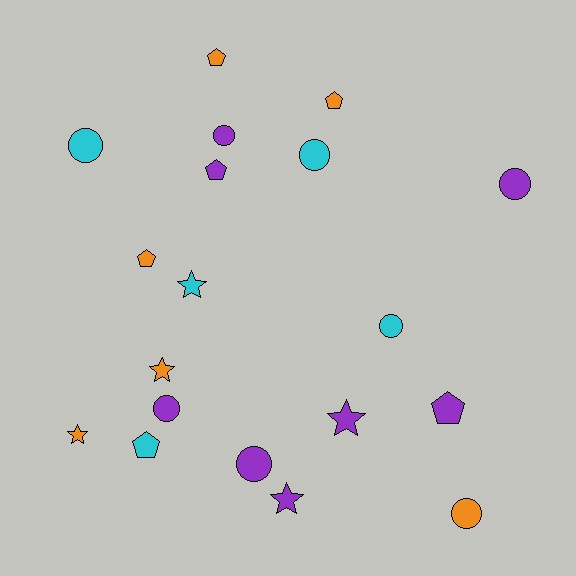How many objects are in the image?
There are 19 objects.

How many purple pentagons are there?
There are 2 purple pentagons.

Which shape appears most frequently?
Circle, with 8 objects.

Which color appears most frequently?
Purple, with 8 objects.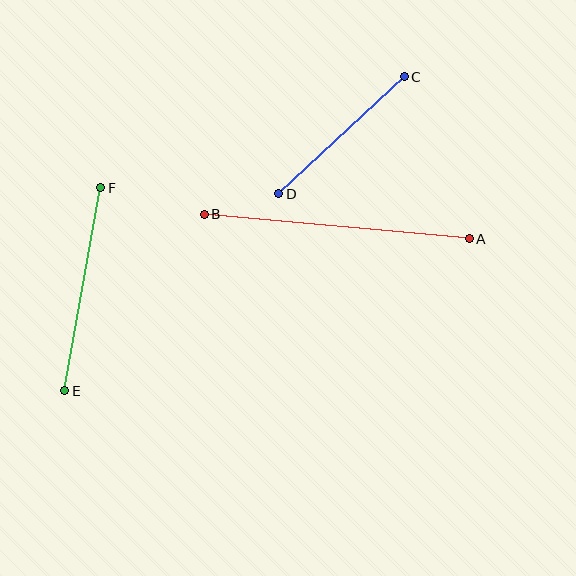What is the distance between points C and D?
The distance is approximately 172 pixels.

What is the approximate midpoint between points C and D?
The midpoint is at approximately (342, 135) pixels.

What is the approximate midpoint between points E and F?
The midpoint is at approximately (83, 289) pixels.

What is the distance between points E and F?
The distance is approximately 206 pixels.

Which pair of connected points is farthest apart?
Points A and B are farthest apart.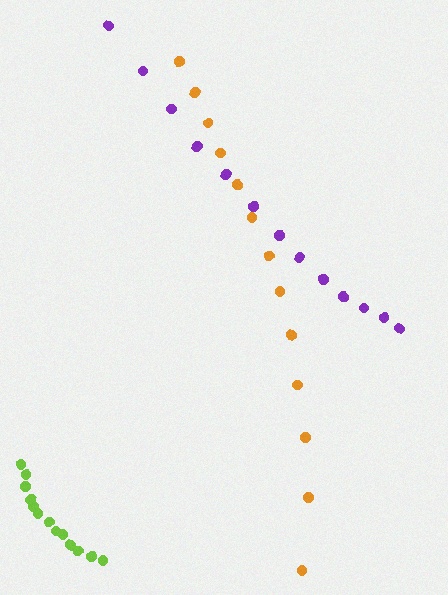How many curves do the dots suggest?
There are 3 distinct paths.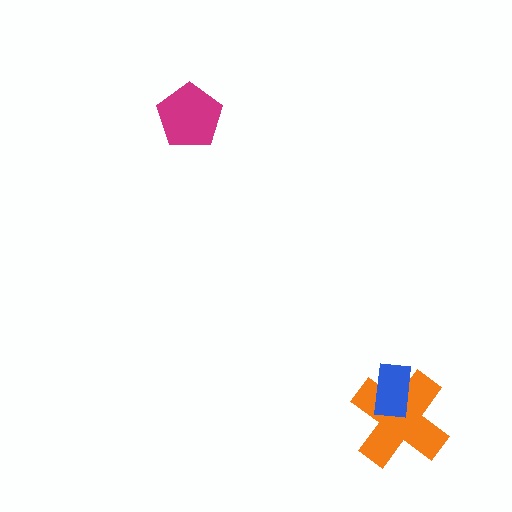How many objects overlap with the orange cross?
1 object overlaps with the orange cross.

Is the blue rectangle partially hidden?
No, no other shape covers it.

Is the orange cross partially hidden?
Yes, it is partially covered by another shape.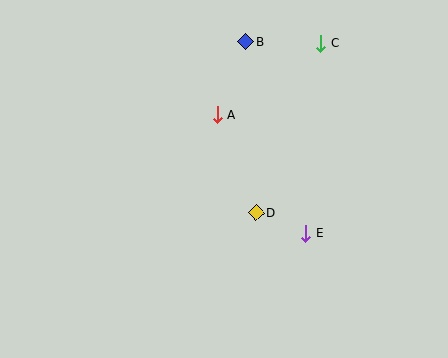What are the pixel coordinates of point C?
Point C is at (320, 43).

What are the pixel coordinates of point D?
Point D is at (256, 212).